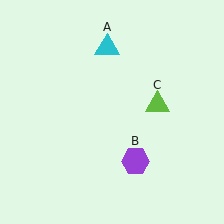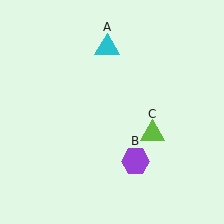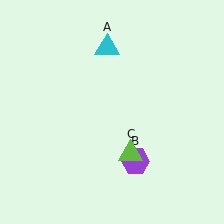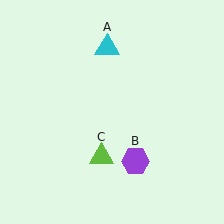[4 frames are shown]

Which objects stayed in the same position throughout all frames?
Cyan triangle (object A) and purple hexagon (object B) remained stationary.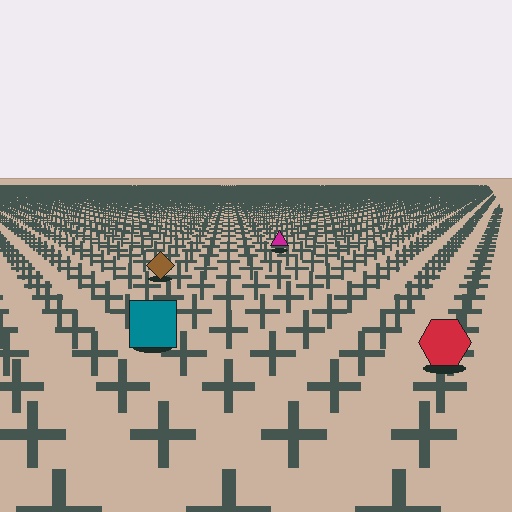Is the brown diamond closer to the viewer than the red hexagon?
No. The red hexagon is closer — you can tell from the texture gradient: the ground texture is coarser near it.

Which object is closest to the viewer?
The red hexagon is closest. The texture marks near it are larger and more spread out.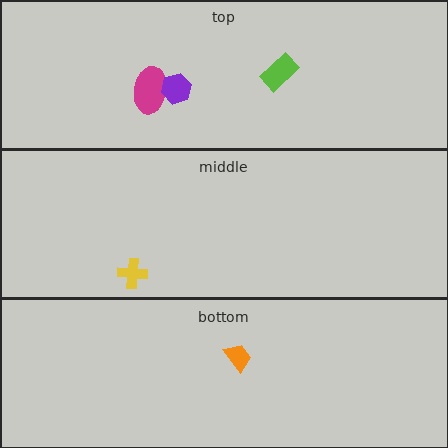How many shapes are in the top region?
3.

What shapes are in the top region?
The magenta ellipse, the lime rectangle, the purple hexagon.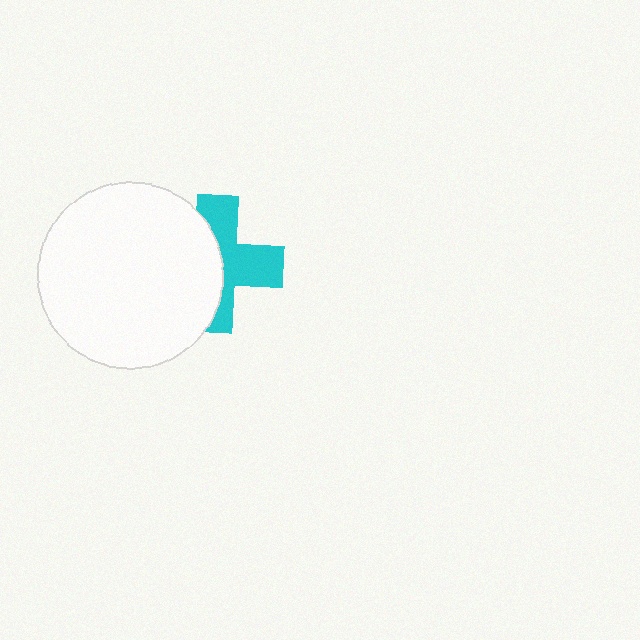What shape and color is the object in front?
The object in front is a white circle.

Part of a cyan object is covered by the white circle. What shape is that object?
It is a cross.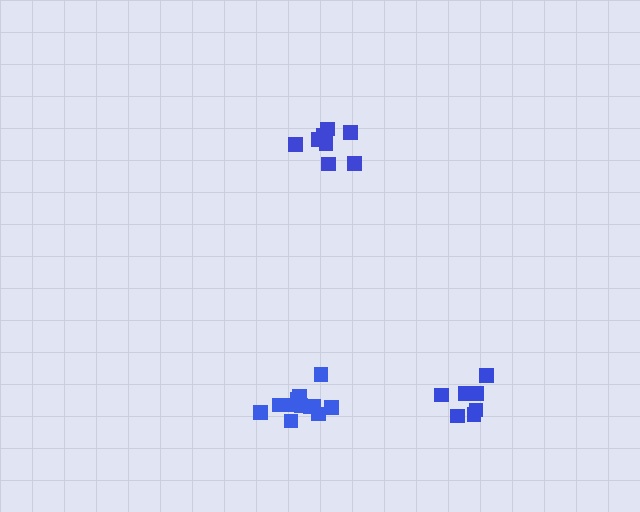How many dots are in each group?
Group 1: 12 dots, Group 2: 8 dots, Group 3: 7 dots (27 total).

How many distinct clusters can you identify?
There are 3 distinct clusters.